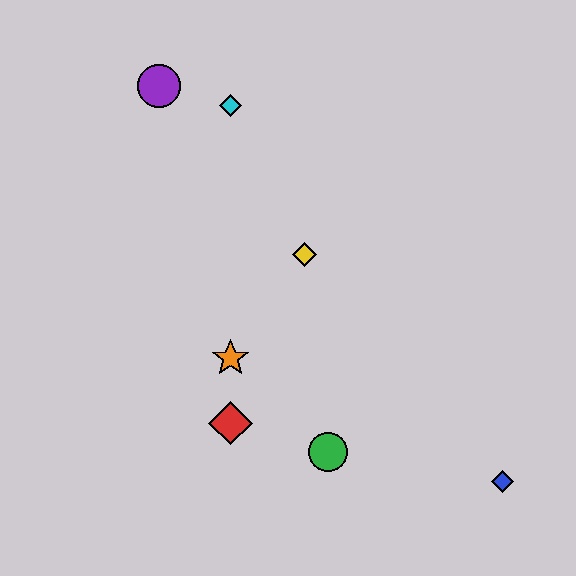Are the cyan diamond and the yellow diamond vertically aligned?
No, the cyan diamond is at x≈230 and the yellow diamond is at x≈304.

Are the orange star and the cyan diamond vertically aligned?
Yes, both are at x≈230.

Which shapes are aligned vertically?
The red diamond, the orange star, the cyan diamond are aligned vertically.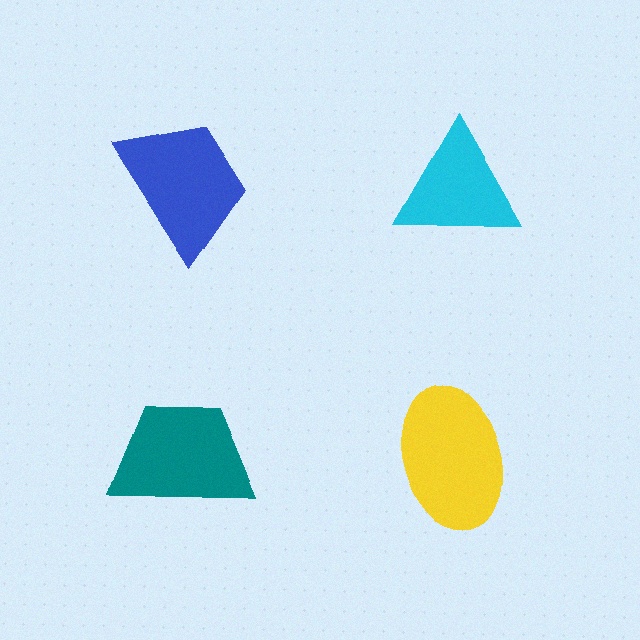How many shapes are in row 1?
2 shapes.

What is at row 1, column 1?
A blue trapezoid.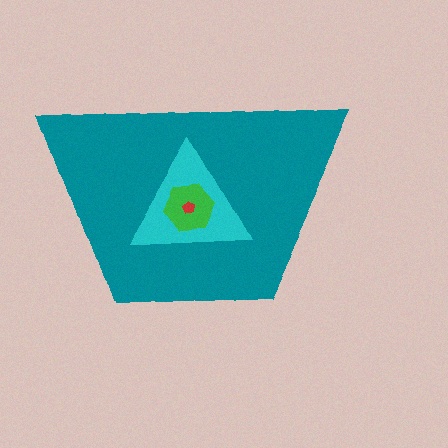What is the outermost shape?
The teal trapezoid.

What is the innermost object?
The red pentagon.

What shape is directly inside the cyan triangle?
The green hexagon.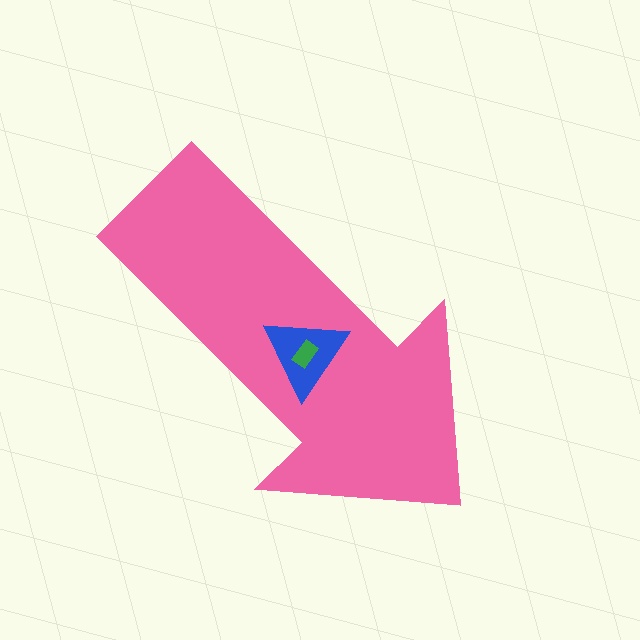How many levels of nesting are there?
3.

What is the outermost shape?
The pink arrow.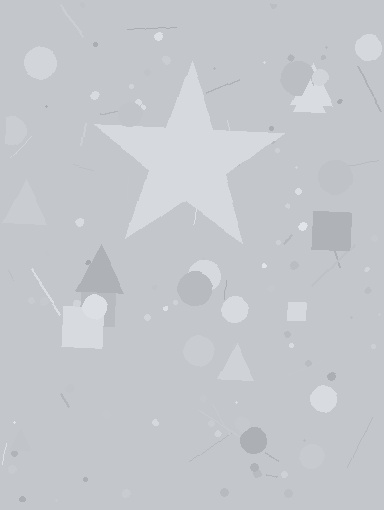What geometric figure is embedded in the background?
A star is embedded in the background.